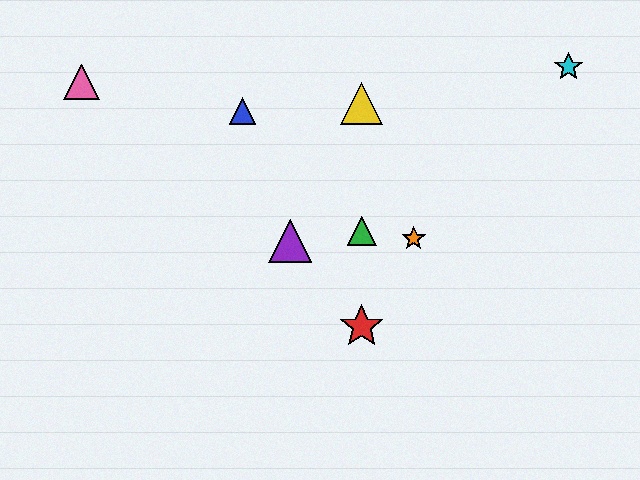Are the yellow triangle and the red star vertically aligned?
Yes, both are at x≈362.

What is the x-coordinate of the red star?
The red star is at x≈362.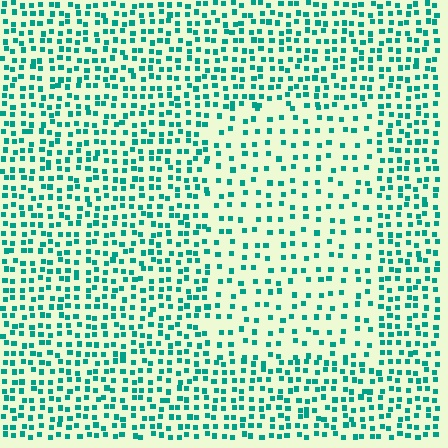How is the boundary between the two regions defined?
The boundary is defined by a change in element density (approximately 1.9x ratio). All elements are the same color, size, and shape.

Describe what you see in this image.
The image contains small teal elements arranged at two different densities. A rectangle-shaped region is visible where the elements are less densely packed than the surrounding area.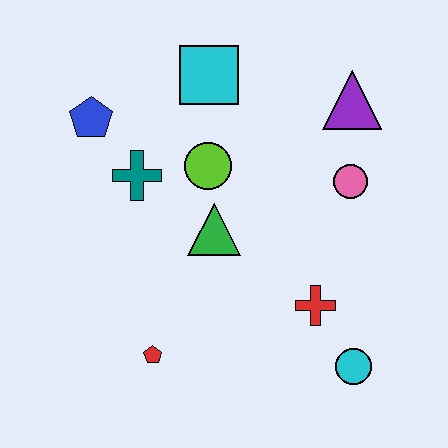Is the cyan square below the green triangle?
No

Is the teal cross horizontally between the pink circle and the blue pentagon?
Yes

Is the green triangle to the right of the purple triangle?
No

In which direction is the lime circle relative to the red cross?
The lime circle is above the red cross.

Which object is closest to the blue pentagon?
The teal cross is closest to the blue pentagon.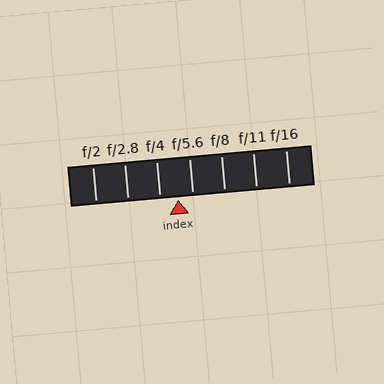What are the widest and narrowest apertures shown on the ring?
The widest aperture shown is f/2 and the narrowest is f/16.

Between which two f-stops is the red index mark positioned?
The index mark is between f/4 and f/5.6.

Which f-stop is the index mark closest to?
The index mark is closest to f/5.6.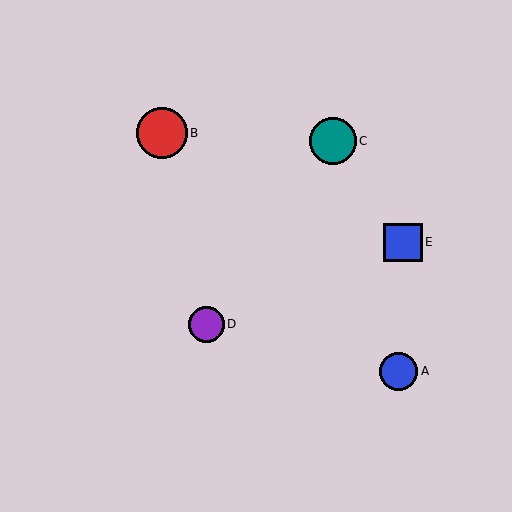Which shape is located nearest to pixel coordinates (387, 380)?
The blue circle (labeled A) at (399, 371) is nearest to that location.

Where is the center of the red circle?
The center of the red circle is at (162, 133).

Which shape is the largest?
The red circle (labeled B) is the largest.